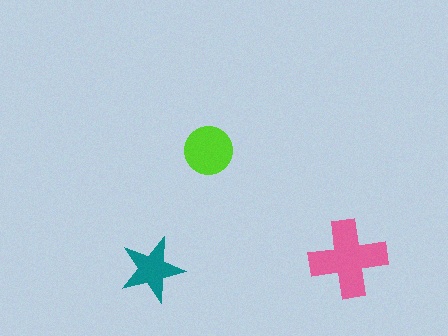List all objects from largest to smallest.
The pink cross, the lime circle, the teal star.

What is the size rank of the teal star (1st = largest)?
3rd.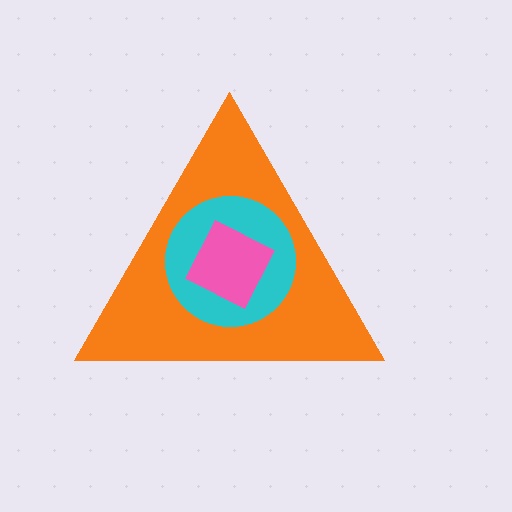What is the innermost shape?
The pink square.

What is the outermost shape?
The orange triangle.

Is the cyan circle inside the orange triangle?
Yes.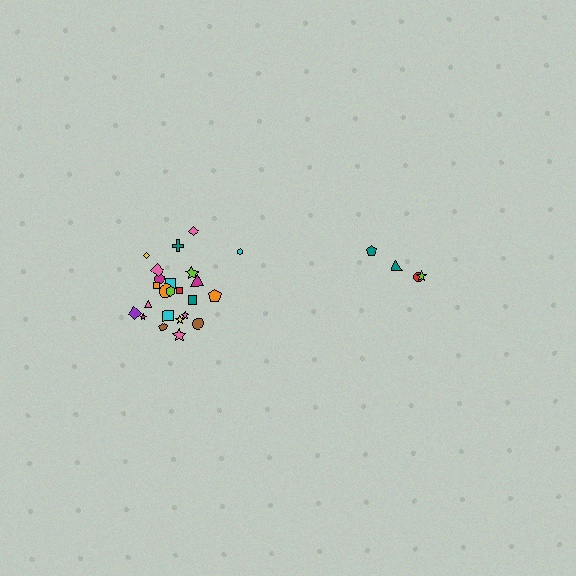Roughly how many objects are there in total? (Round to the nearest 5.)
Roughly 30 objects in total.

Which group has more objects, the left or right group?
The left group.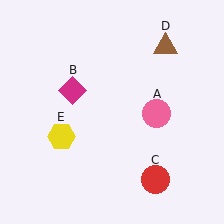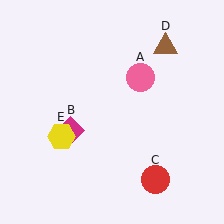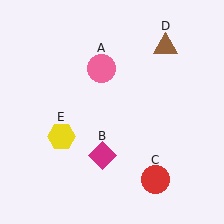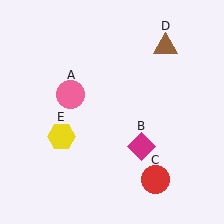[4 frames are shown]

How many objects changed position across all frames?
2 objects changed position: pink circle (object A), magenta diamond (object B).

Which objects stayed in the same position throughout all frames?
Red circle (object C) and brown triangle (object D) and yellow hexagon (object E) remained stationary.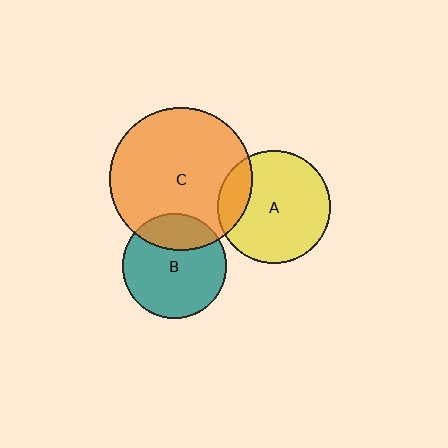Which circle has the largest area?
Circle C (orange).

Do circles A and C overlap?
Yes.